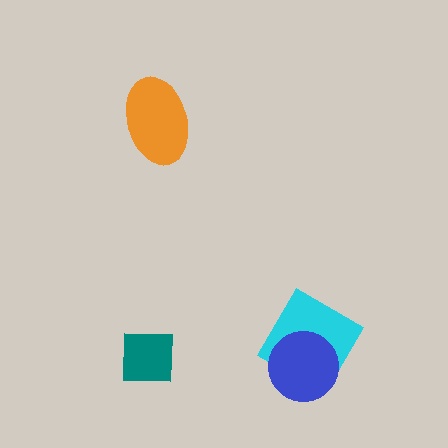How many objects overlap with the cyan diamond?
1 object overlaps with the cyan diamond.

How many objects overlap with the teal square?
0 objects overlap with the teal square.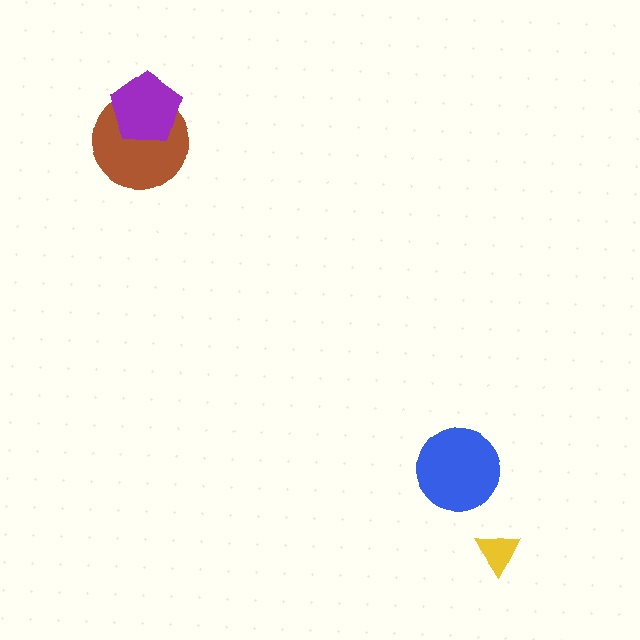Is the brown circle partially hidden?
Yes, it is partially covered by another shape.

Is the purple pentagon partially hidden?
No, no other shape covers it.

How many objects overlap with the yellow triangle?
0 objects overlap with the yellow triangle.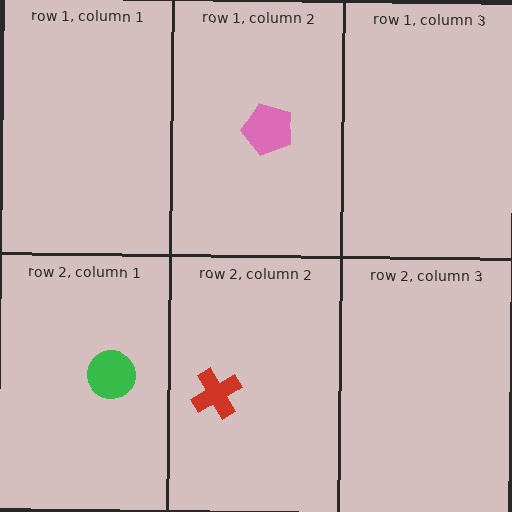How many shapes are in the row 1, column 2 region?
1.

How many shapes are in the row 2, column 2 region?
1.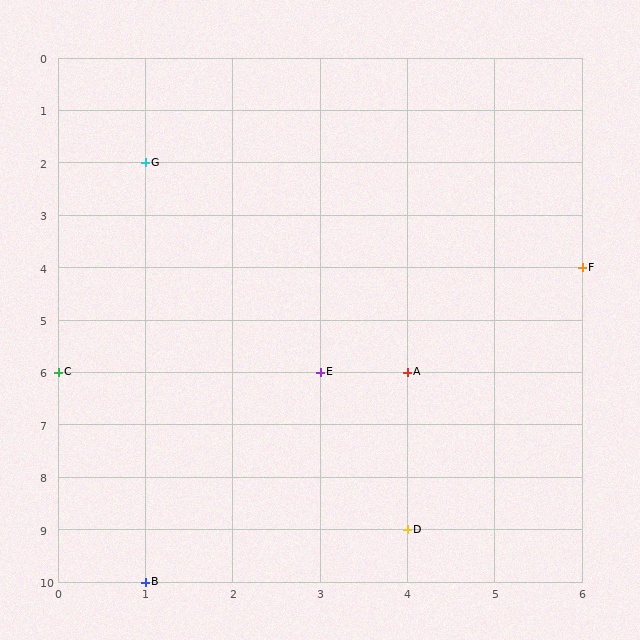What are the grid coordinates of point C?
Point C is at grid coordinates (0, 6).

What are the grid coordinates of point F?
Point F is at grid coordinates (6, 4).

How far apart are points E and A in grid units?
Points E and A are 1 column apart.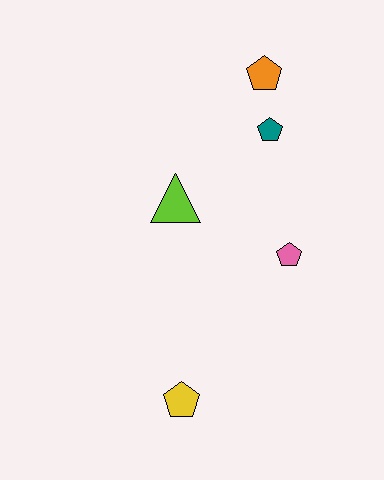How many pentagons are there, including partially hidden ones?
There are 4 pentagons.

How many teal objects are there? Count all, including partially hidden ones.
There is 1 teal object.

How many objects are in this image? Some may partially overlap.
There are 5 objects.